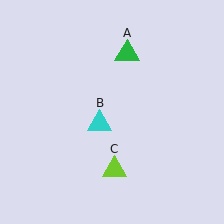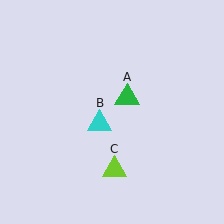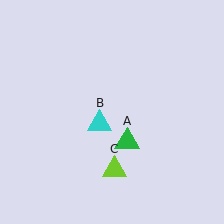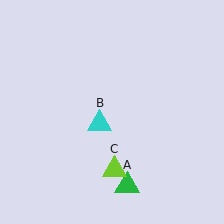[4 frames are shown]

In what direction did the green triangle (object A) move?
The green triangle (object A) moved down.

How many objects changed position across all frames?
1 object changed position: green triangle (object A).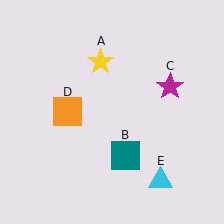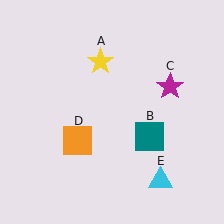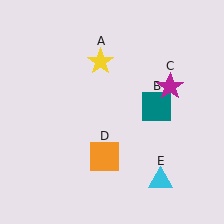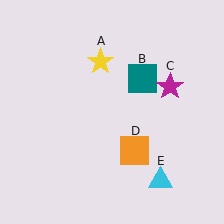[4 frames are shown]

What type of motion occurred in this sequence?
The teal square (object B), orange square (object D) rotated counterclockwise around the center of the scene.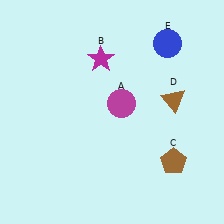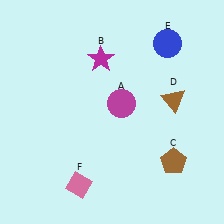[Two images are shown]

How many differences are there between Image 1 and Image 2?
There is 1 difference between the two images.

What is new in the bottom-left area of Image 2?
A pink diamond (F) was added in the bottom-left area of Image 2.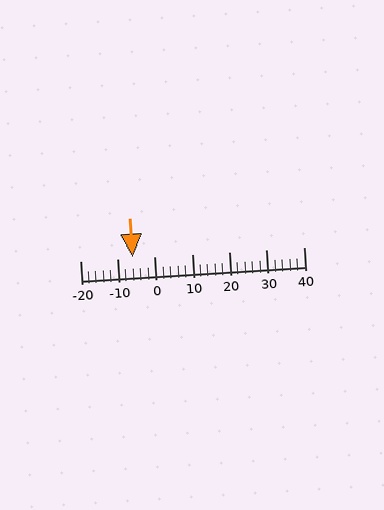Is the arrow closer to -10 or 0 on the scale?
The arrow is closer to -10.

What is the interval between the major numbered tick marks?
The major tick marks are spaced 10 units apart.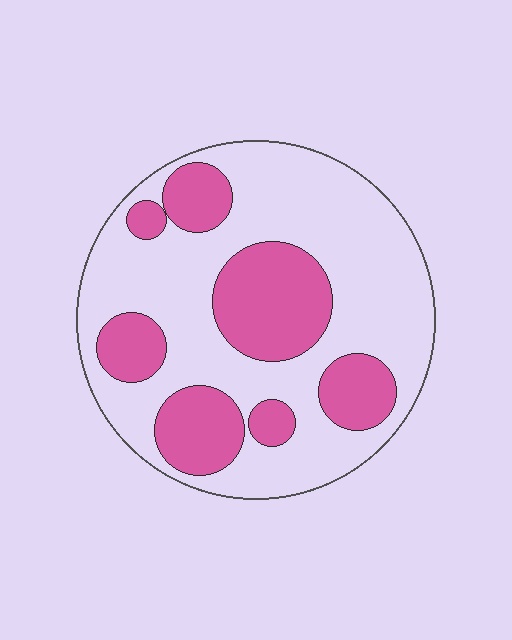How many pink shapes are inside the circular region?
7.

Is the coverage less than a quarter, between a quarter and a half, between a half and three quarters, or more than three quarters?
Between a quarter and a half.